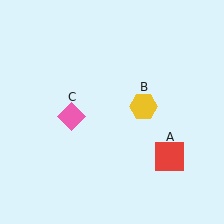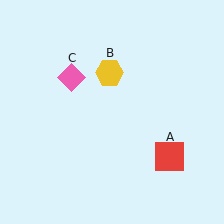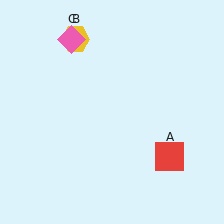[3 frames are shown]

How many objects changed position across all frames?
2 objects changed position: yellow hexagon (object B), pink diamond (object C).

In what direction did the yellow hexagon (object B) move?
The yellow hexagon (object B) moved up and to the left.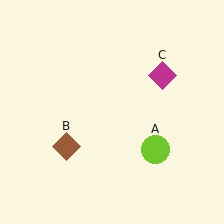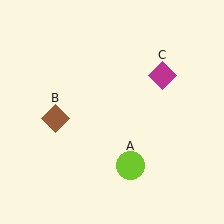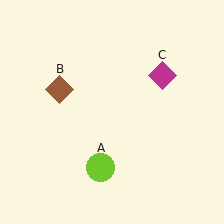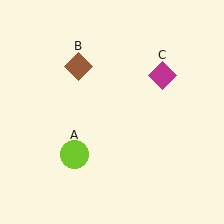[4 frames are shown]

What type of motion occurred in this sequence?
The lime circle (object A), brown diamond (object B) rotated clockwise around the center of the scene.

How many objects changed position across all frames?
2 objects changed position: lime circle (object A), brown diamond (object B).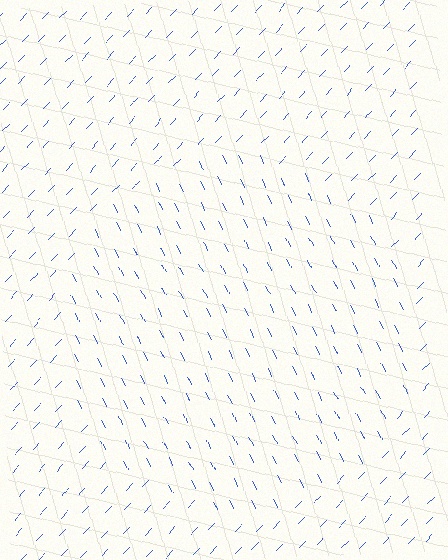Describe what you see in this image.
The image is filled with small blue line segments. A circle region in the image has lines oriented differently from the surrounding lines, creating a visible texture boundary.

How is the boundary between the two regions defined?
The boundary is defined purely by a change in line orientation (approximately 70 degrees difference). All lines are the same color and thickness.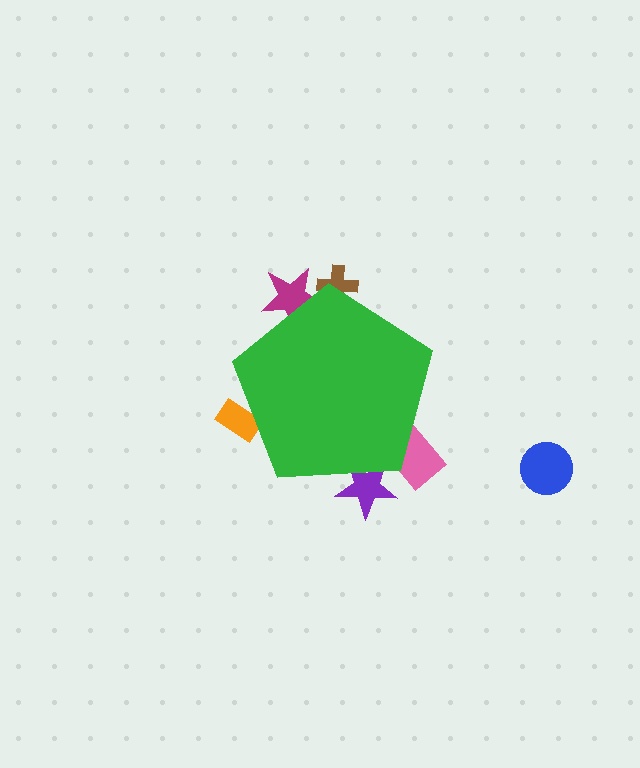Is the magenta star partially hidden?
Yes, the magenta star is partially hidden behind the green pentagon.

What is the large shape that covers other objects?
A green pentagon.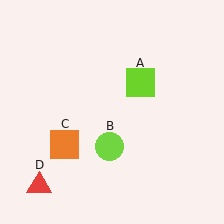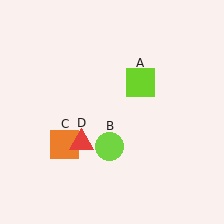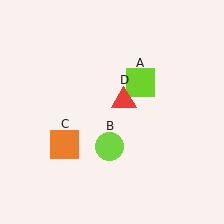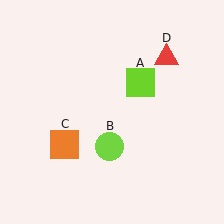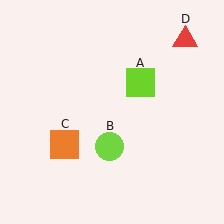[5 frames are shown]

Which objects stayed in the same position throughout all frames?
Lime square (object A) and lime circle (object B) and orange square (object C) remained stationary.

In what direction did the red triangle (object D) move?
The red triangle (object D) moved up and to the right.